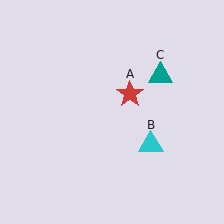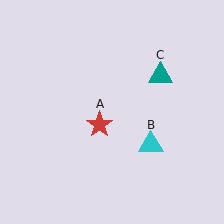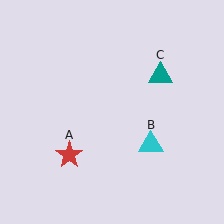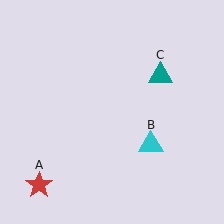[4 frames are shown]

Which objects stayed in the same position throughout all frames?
Cyan triangle (object B) and teal triangle (object C) remained stationary.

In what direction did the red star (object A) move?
The red star (object A) moved down and to the left.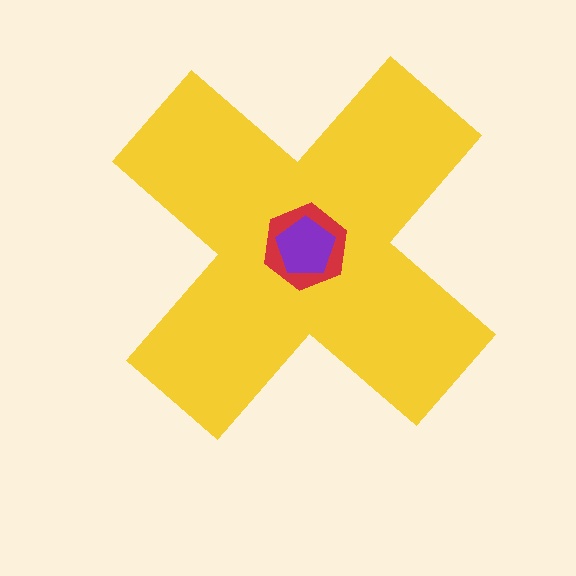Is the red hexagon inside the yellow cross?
Yes.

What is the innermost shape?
The purple pentagon.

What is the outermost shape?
The yellow cross.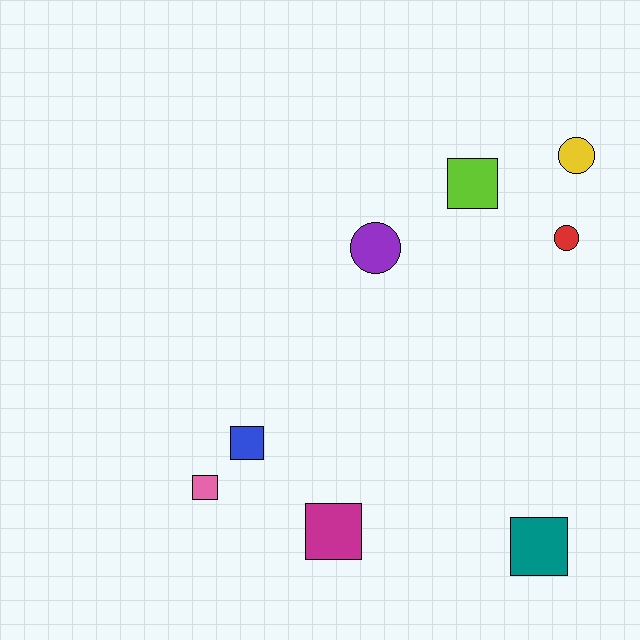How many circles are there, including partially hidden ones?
There are 3 circles.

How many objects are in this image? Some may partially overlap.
There are 8 objects.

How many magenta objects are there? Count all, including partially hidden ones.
There is 1 magenta object.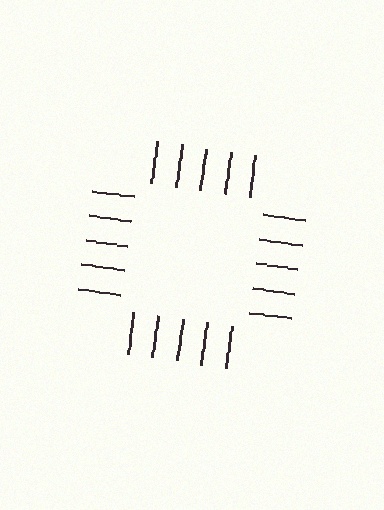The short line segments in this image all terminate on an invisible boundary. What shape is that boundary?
An illusory square — the line segments terminate on its edges but no continuous stroke is drawn.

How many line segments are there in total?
20 — 5 along each of the 4 edges.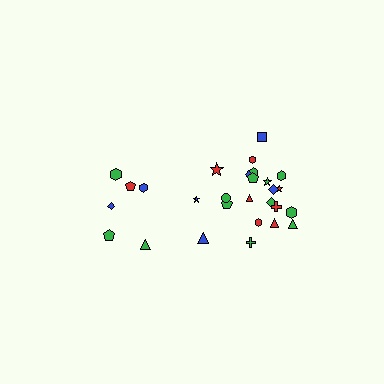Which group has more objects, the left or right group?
The right group.